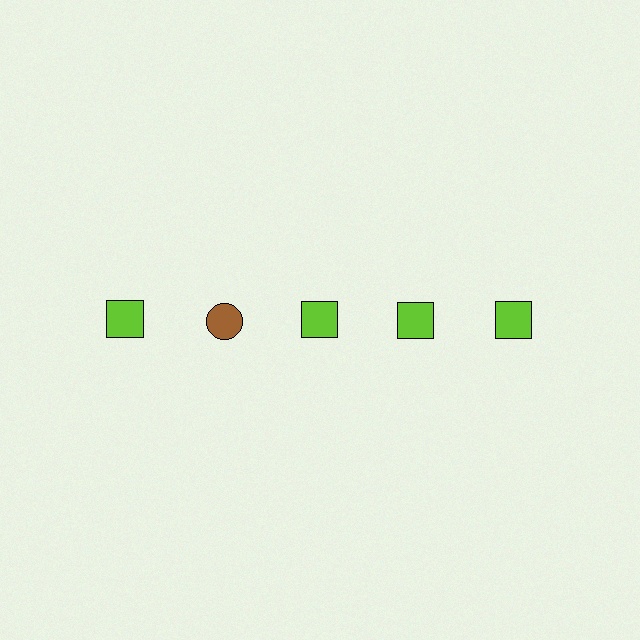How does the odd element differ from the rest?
It differs in both color (brown instead of lime) and shape (circle instead of square).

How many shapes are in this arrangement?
There are 5 shapes arranged in a grid pattern.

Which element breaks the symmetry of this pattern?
The brown circle in the top row, second from left column breaks the symmetry. All other shapes are lime squares.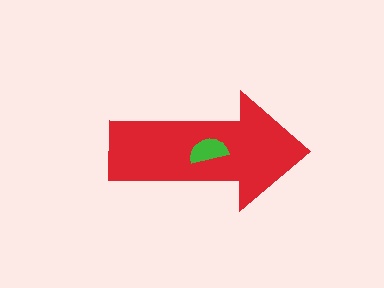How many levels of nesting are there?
2.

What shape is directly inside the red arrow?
The green semicircle.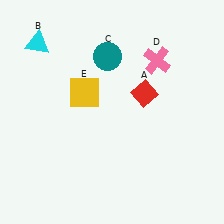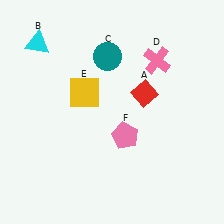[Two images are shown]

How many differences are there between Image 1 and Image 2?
There is 1 difference between the two images.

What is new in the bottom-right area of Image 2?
A pink pentagon (F) was added in the bottom-right area of Image 2.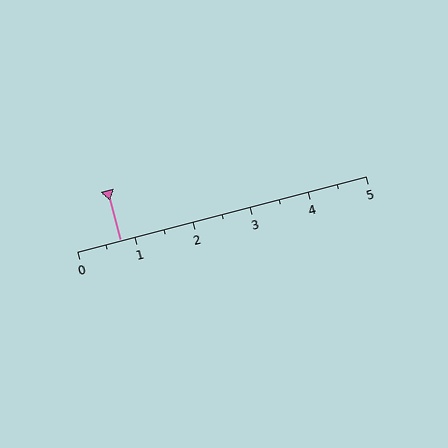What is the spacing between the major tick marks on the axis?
The major ticks are spaced 1 apart.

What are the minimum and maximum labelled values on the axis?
The axis runs from 0 to 5.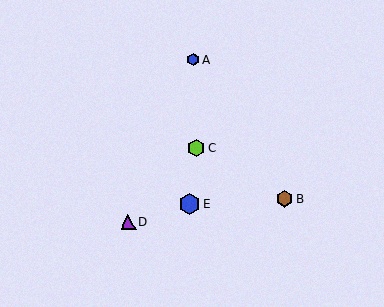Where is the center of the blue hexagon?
The center of the blue hexagon is at (190, 204).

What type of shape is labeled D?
Shape D is a purple triangle.